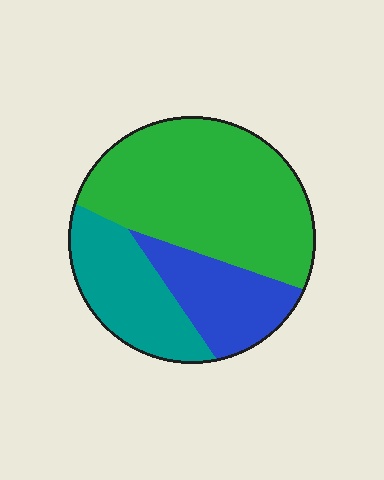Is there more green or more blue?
Green.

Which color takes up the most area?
Green, at roughly 55%.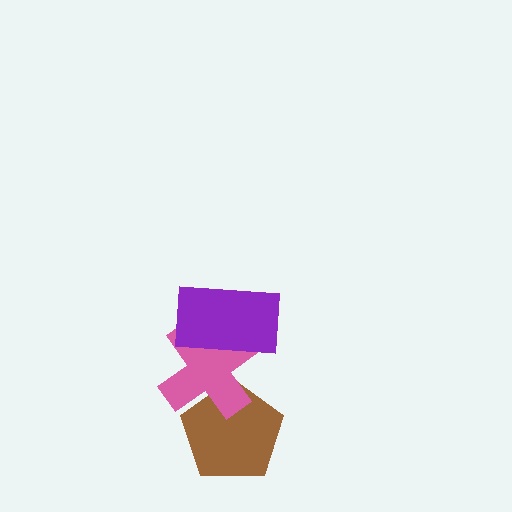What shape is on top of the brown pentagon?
The pink cross is on top of the brown pentagon.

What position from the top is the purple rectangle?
The purple rectangle is 1st from the top.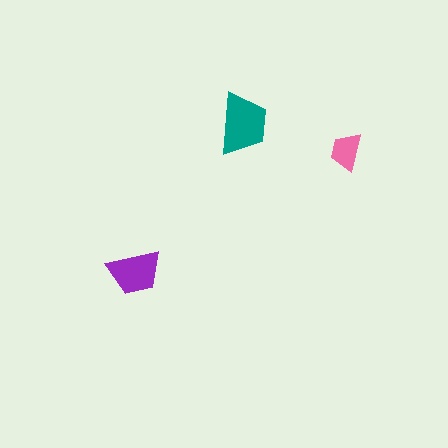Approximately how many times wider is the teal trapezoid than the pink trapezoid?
About 1.5 times wider.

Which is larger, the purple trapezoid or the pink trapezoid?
The purple one.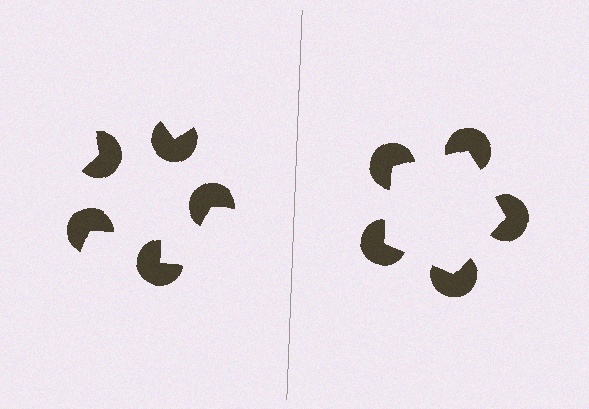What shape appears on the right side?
An illusory pentagon.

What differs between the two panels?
The pac-man discs are positioned identically on both sides; only the wedge orientations differ. On the right they align to a pentagon; on the left they are misaligned.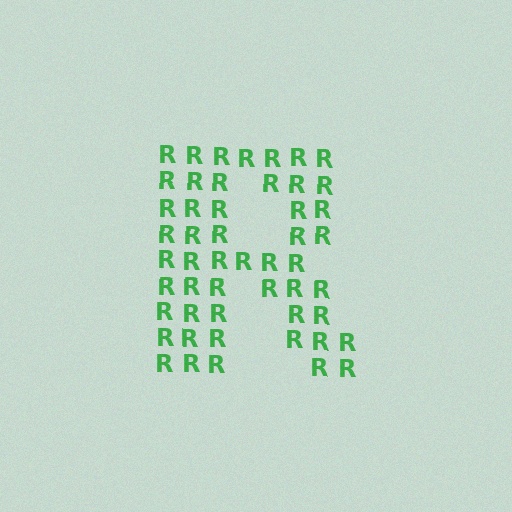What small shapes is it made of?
It is made of small letter R's.